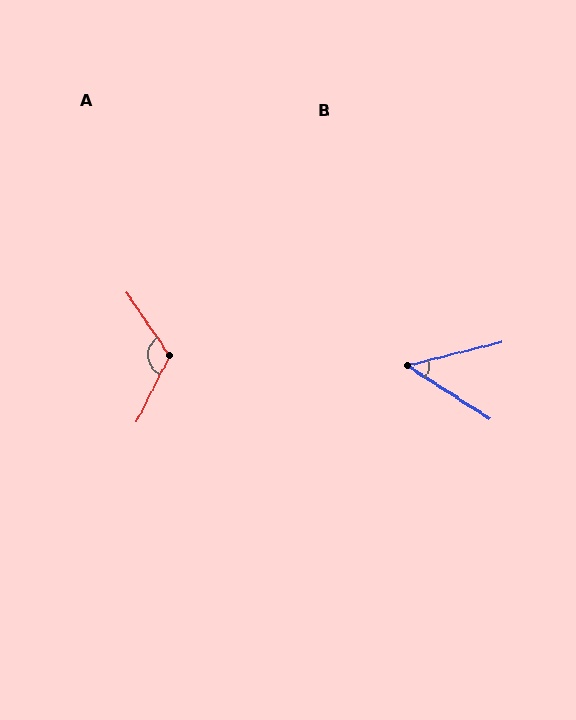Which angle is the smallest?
B, at approximately 47 degrees.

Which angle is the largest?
A, at approximately 119 degrees.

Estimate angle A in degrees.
Approximately 119 degrees.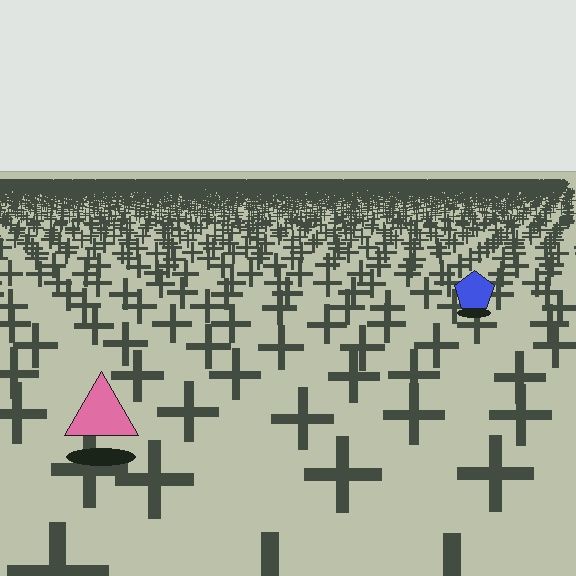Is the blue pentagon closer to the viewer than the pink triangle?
No. The pink triangle is closer — you can tell from the texture gradient: the ground texture is coarser near it.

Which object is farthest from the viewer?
The blue pentagon is farthest from the viewer. It appears smaller and the ground texture around it is denser.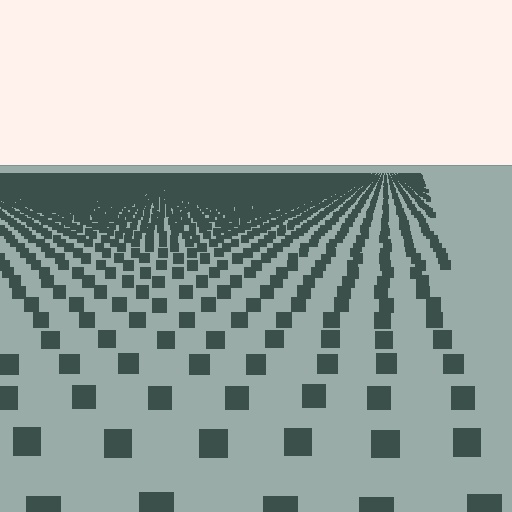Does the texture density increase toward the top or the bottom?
Density increases toward the top.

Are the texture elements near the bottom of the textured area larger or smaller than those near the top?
Larger. Near the bottom, elements are closer to the viewer and appear at a bigger on-screen size.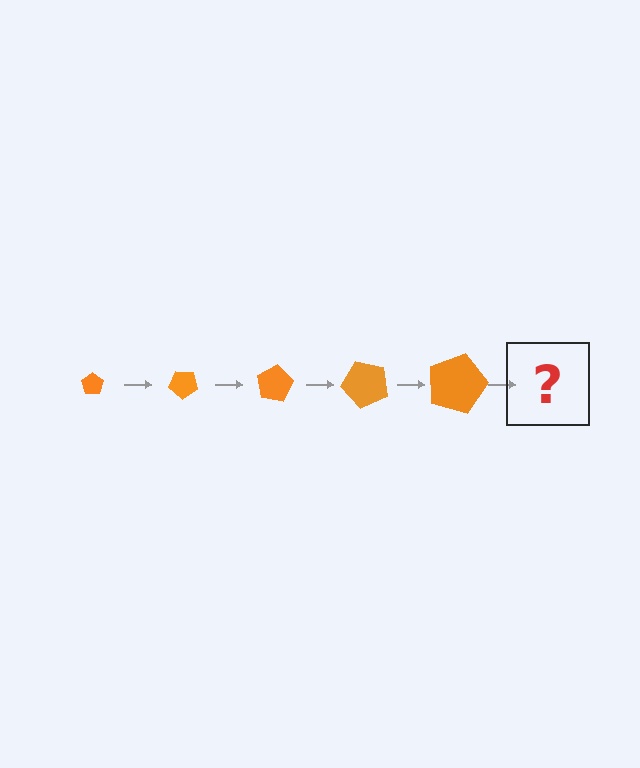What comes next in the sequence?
The next element should be a pentagon, larger than the previous one and rotated 200 degrees from the start.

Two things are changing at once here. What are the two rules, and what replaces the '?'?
The two rules are that the pentagon grows larger each step and it rotates 40 degrees each step. The '?' should be a pentagon, larger than the previous one and rotated 200 degrees from the start.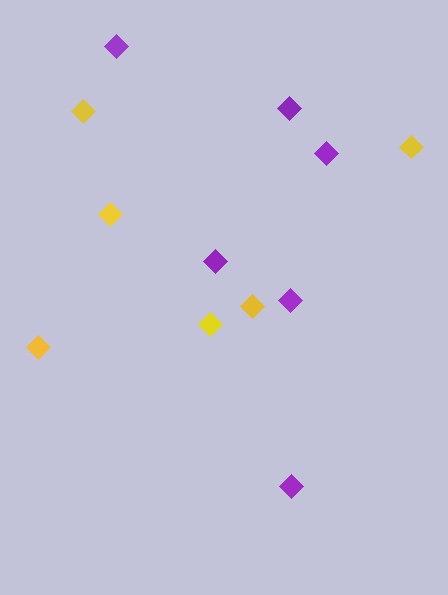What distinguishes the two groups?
There are 2 groups: one group of purple diamonds (6) and one group of yellow diamonds (6).